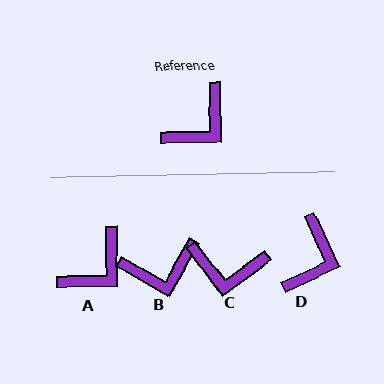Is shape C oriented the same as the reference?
No, it is off by about 53 degrees.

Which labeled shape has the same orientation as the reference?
A.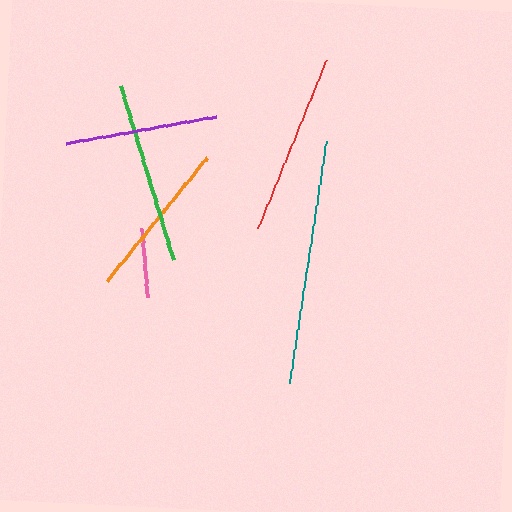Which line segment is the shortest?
The pink line is the shortest at approximately 69 pixels.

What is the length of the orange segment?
The orange segment is approximately 159 pixels long.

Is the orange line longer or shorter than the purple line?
The orange line is longer than the purple line.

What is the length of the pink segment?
The pink segment is approximately 69 pixels long.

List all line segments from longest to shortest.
From longest to shortest: teal, green, red, orange, purple, pink.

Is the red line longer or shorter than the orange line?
The red line is longer than the orange line.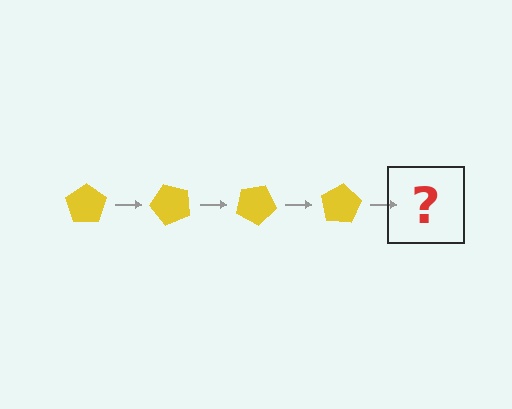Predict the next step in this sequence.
The next step is a yellow pentagon rotated 200 degrees.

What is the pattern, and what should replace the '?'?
The pattern is that the pentagon rotates 50 degrees each step. The '?' should be a yellow pentagon rotated 200 degrees.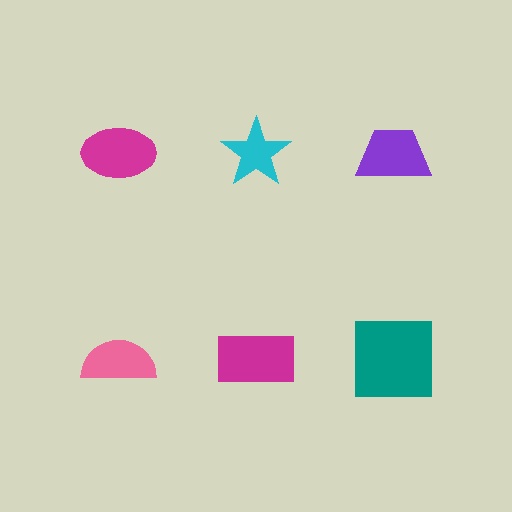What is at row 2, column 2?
A magenta rectangle.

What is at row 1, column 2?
A cyan star.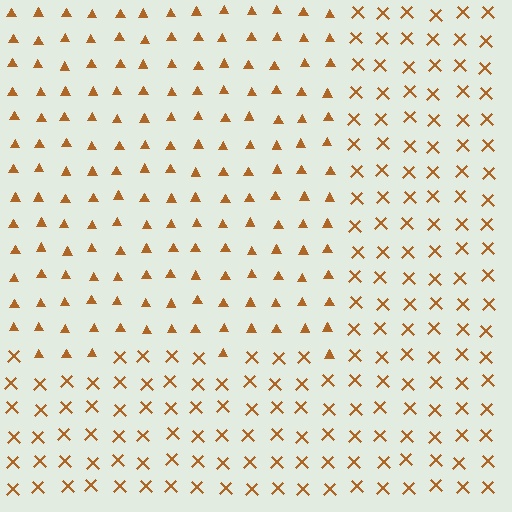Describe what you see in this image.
The image is filled with small brown elements arranged in a uniform grid. A rectangle-shaped region contains triangles, while the surrounding area contains X marks. The boundary is defined purely by the change in element shape.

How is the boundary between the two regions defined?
The boundary is defined by a change in element shape: triangles inside vs. X marks outside. All elements share the same color and spacing.